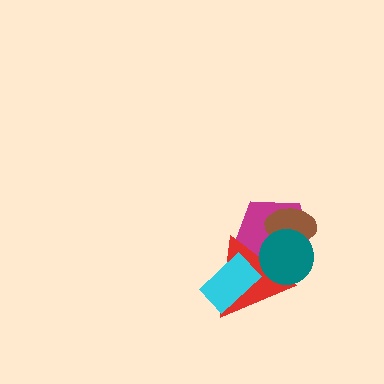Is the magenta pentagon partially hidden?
Yes, it is partially covered by another shape.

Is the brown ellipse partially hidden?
Yes, it is partially covered by another shape.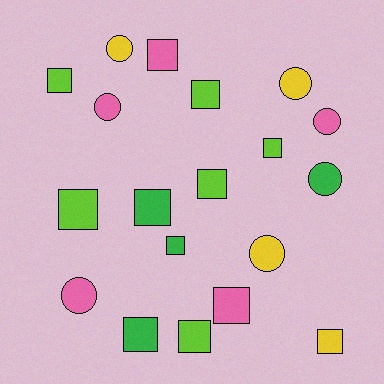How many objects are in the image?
There are 19 objects.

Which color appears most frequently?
Lime, with 6 objects.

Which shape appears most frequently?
Square, with 12 objects.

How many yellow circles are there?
There are 3 yellow circles.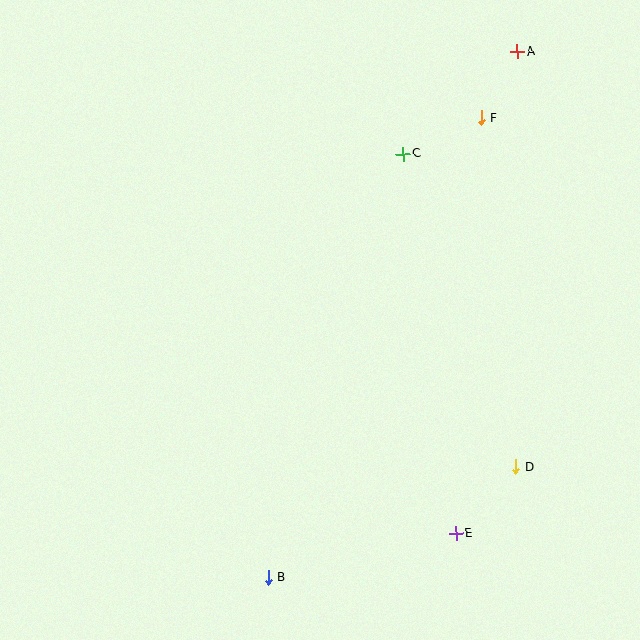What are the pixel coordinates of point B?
Point B is at (268, 578).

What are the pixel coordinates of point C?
Point C is at (403, 154).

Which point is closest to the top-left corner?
Point C is closest to the top-left corner.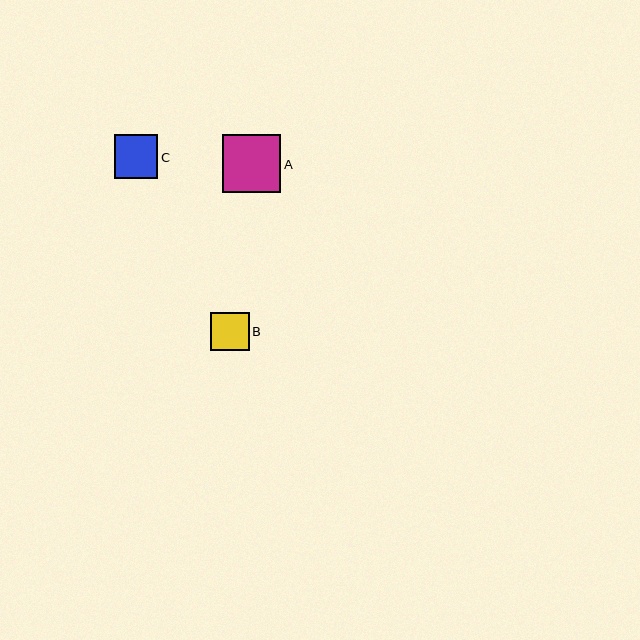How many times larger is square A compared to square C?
Square A is approximately 1.3 times the size of square C.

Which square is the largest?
Square A is the largest with a size of approximately 58 pixels.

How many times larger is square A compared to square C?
Square A is approximately 1.3 times the size of square C.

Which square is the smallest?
Square B is the smallest with a size of approximately 38 pixels.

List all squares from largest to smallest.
From largest to smallest: A, C, B.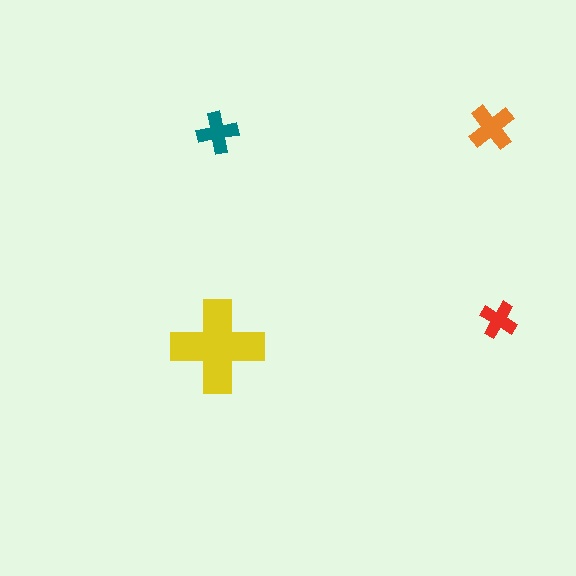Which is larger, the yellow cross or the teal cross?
The yellow one.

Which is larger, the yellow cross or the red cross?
The yellow one.